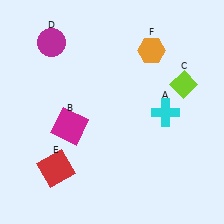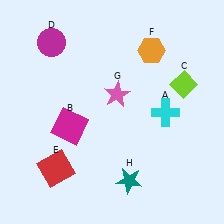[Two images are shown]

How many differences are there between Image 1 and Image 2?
There are 2 differences between the two images.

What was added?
A pink star (G), a teal star (H) were added in Image 2.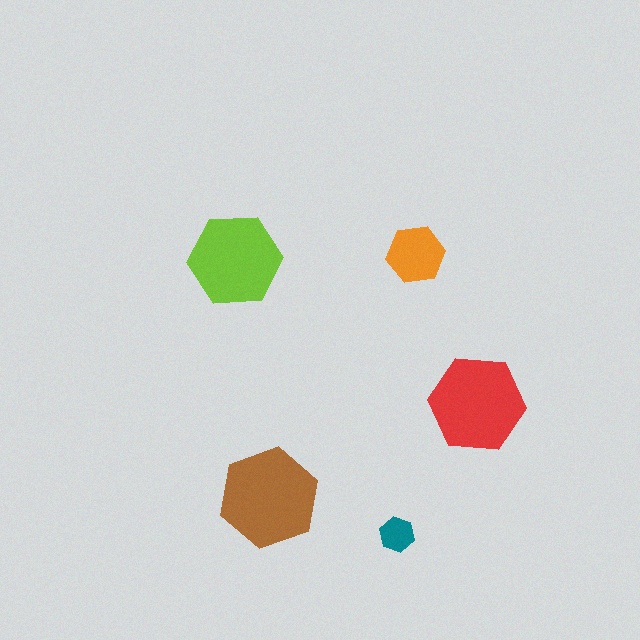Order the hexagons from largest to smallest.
the brown one, the red one, the lime one, the orange one, the teal one.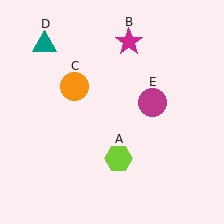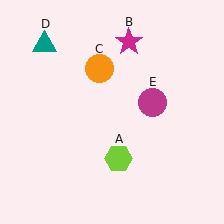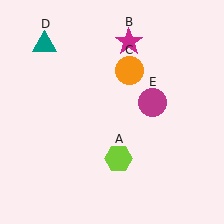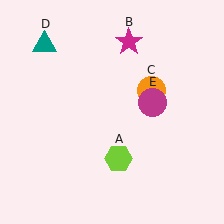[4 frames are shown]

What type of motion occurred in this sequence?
The orange circle (object C) rotated clockwise around the center of the scene.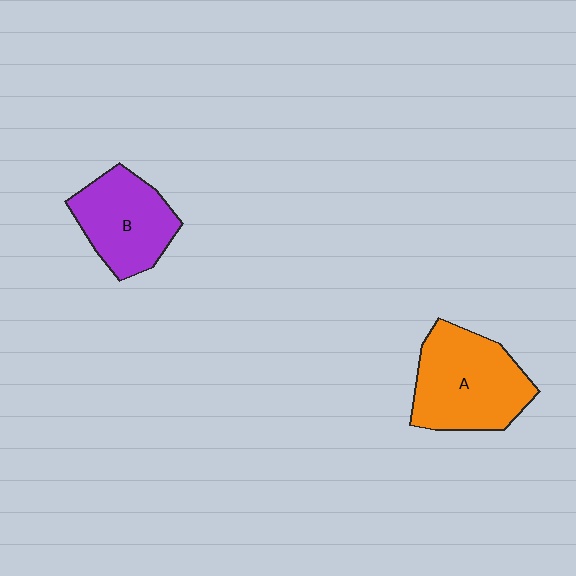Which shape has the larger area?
Shape A (orange).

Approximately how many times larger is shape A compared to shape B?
Approximately 1.3 times.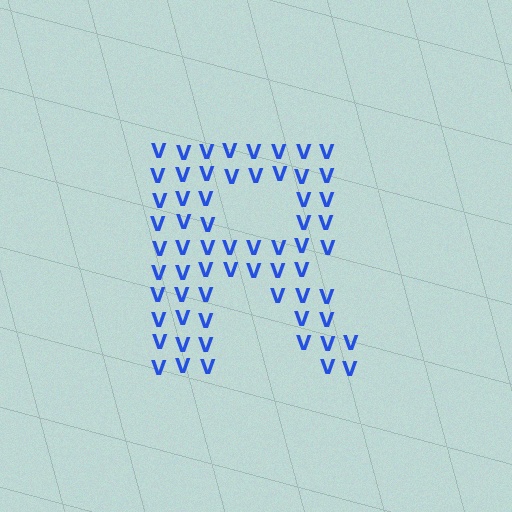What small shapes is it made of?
It is made of small letter V's.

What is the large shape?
The large shape is the letter R.